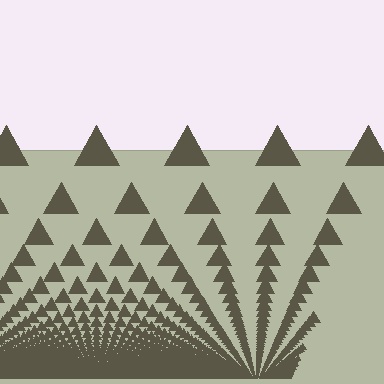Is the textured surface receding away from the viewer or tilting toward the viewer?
The surface appears to tilt toward the viewer. Texture elements get larger and sparser toward the top.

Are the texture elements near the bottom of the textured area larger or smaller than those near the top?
Smaller. The gradient is inverted — elements near the bottom are smaller and denser.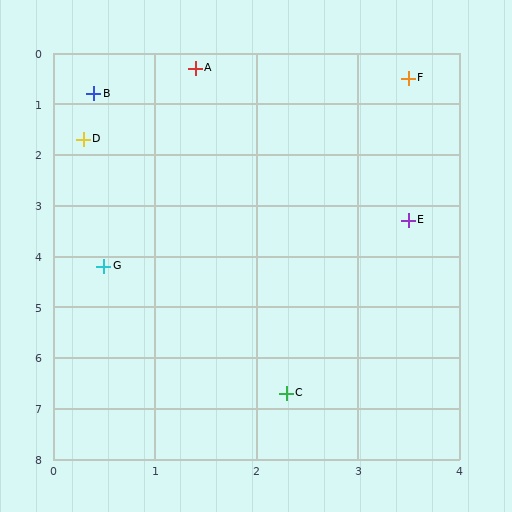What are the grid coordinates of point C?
Point C is at approximately (2.3, 6.7).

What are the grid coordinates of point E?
Point E is at approximately (3.5, 3.3).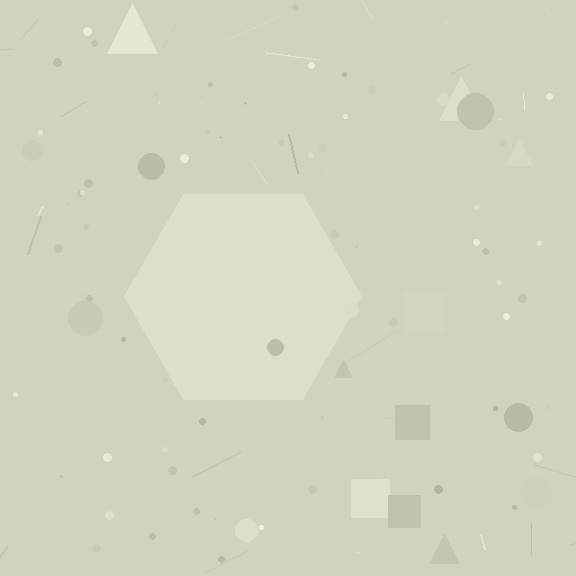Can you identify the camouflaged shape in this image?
The camouflaged shape is a hexagon.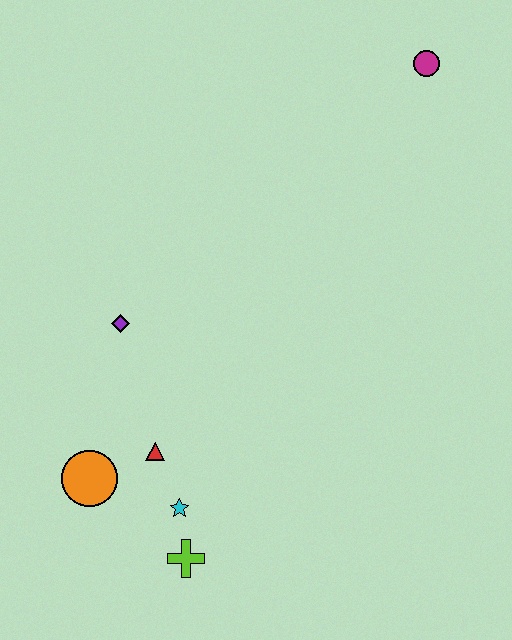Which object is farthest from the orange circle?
The magenta circle is farthest from the orange circle.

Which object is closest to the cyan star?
The lime cross is closest to the cyan star.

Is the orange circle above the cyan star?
Yes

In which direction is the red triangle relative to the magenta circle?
The red triangle is below the magenta circle.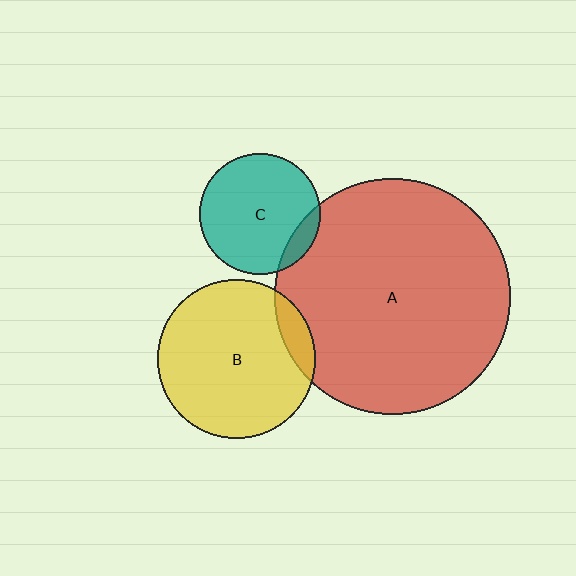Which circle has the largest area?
Circle A (red).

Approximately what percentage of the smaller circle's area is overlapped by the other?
Approximately 10%.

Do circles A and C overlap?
Yes.